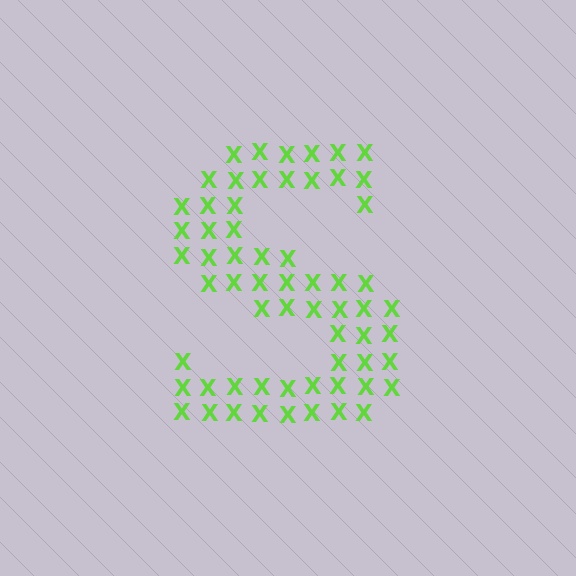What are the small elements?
The small elements are letter X's.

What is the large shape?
The large shape is the letter S.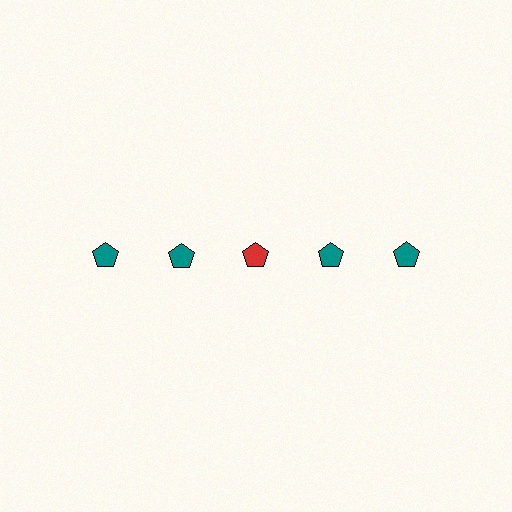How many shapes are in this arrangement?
There are 5 shapes arranged in a grid pattern.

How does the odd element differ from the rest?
It has a different color: red instead of teal.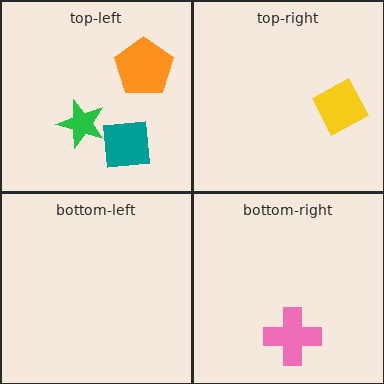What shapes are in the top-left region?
The orange pentagon, the teal square, the green star.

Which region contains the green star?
The top-left region.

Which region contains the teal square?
The top-left region.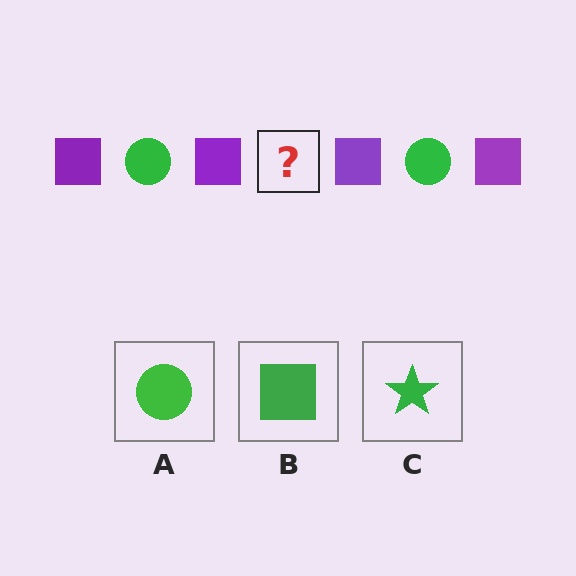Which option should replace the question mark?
Option A.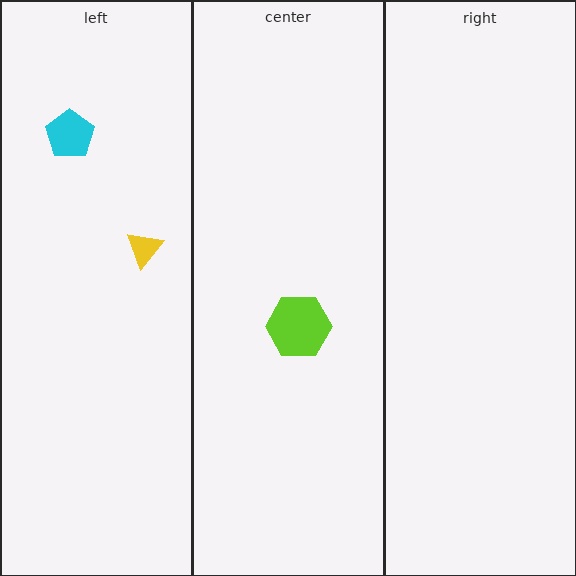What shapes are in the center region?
The lime hexagon.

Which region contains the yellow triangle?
The left region.